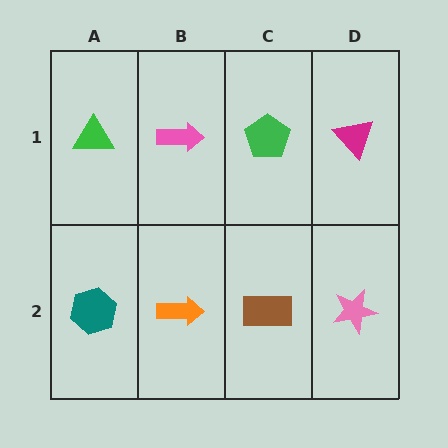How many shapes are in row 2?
4 shapes.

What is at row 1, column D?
A magenta triangle.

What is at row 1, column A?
A green triangle.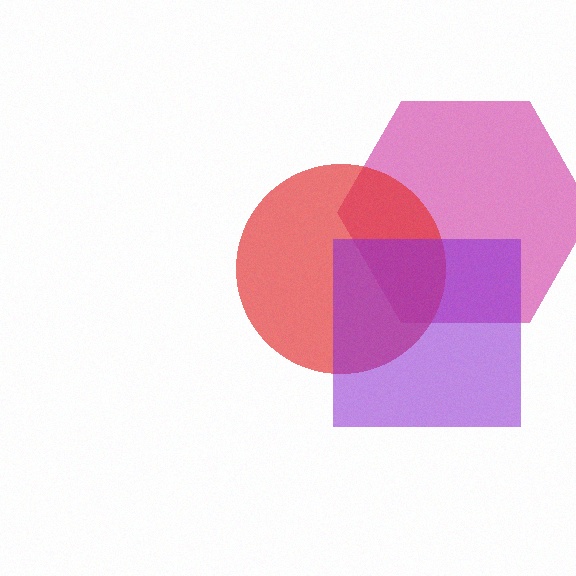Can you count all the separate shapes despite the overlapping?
Yes, there are 3 separate shapes.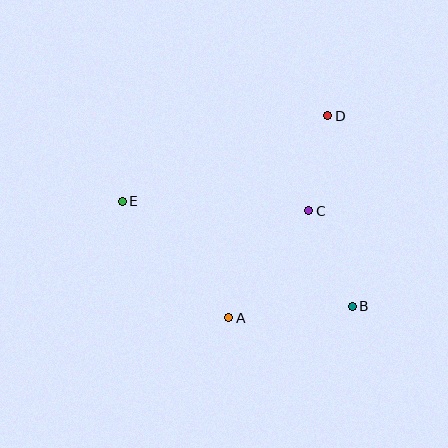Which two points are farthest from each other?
Points B and E are farthest from each other.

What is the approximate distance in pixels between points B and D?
The distance between B and D is approximately 192 pixels.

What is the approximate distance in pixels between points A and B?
The distance between A and B is approximately 124 pixels.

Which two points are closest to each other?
Points C and D are closest to each other.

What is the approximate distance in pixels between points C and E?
The distance between C and E is approximately 186 pixels.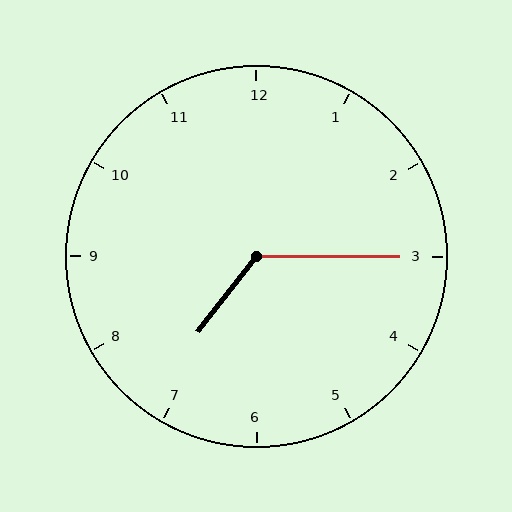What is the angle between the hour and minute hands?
Approximately 128 degrees.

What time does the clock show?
7:15.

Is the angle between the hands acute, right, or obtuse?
It is obtuse.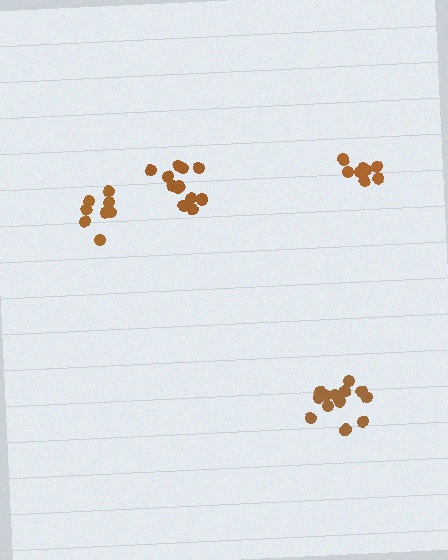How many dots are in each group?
Group 1: 12 dots, Group 2: 14 dots, Group 3: 8 dots, Group 4: 8 dots (42 total).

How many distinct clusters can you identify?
There are 4 distinct clusters.